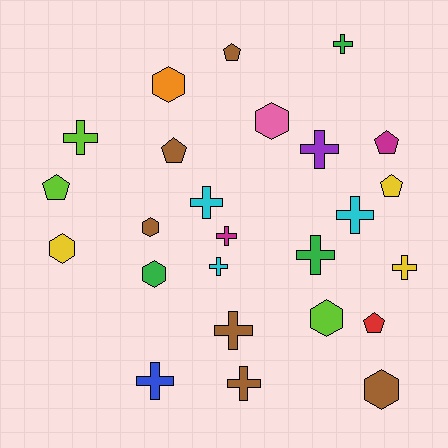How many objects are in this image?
There are 25 objects.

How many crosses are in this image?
There are 12 crosses.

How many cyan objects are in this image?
There are 3 cyan objects.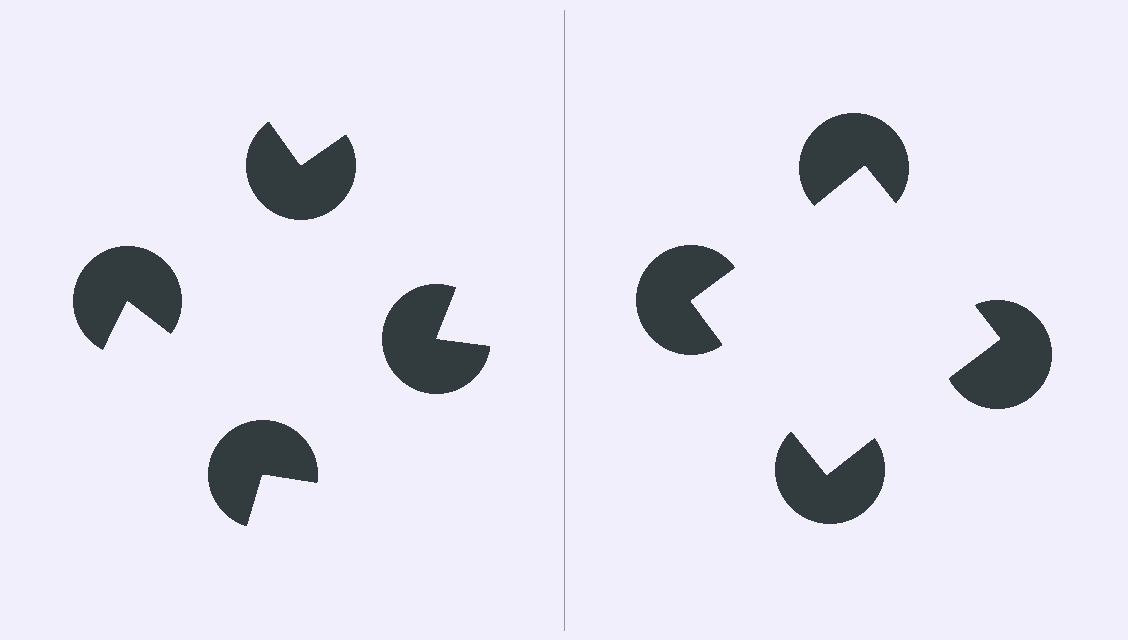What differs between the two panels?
The pac-man discs are positioned identically on both sides; only the wedge orientations differ. On the right they align to a square; on the left they are misaligned.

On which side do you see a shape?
An illusory square appears on the right side. On the left side the wedge cuts are rotated, so no coherent shape forms.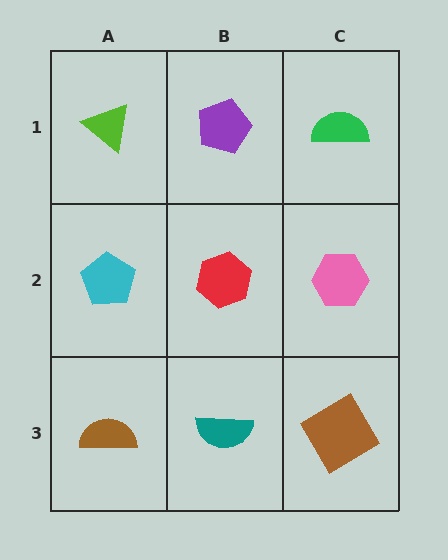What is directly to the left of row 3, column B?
A brown semicircle.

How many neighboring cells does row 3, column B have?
3.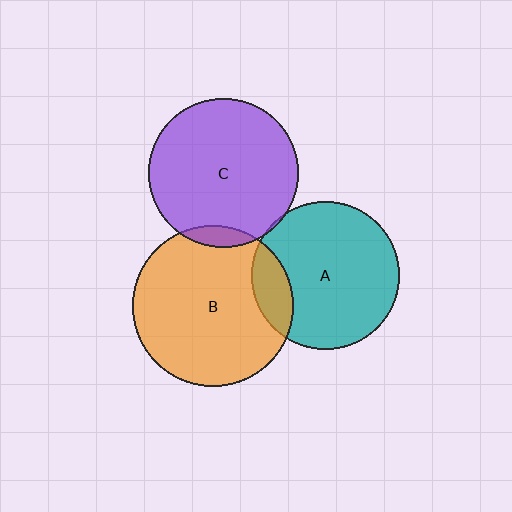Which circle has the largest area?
Circle B (orange).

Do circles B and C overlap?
Yes.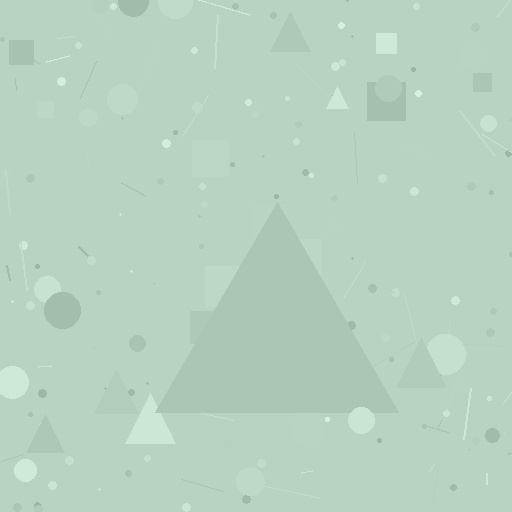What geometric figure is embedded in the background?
A triangle is embedded in the background.